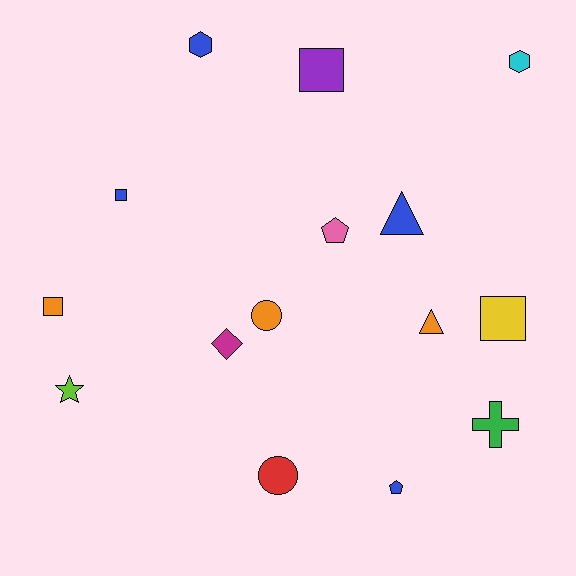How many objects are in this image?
There are 15 objects.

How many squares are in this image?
There are 4 squares.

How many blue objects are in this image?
There are 4 blue objects.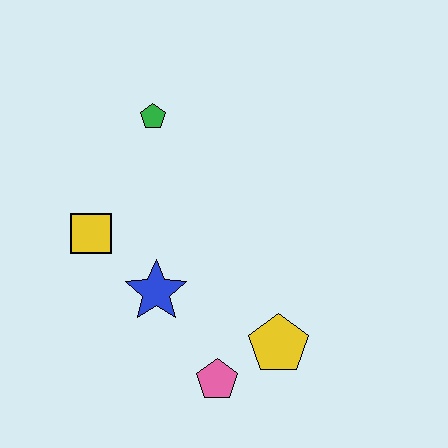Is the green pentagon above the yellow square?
Yes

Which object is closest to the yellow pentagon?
The pink pentagon is closest to the yellow pentagon.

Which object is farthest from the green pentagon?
The pink pentagon is farthest from the green pentagon.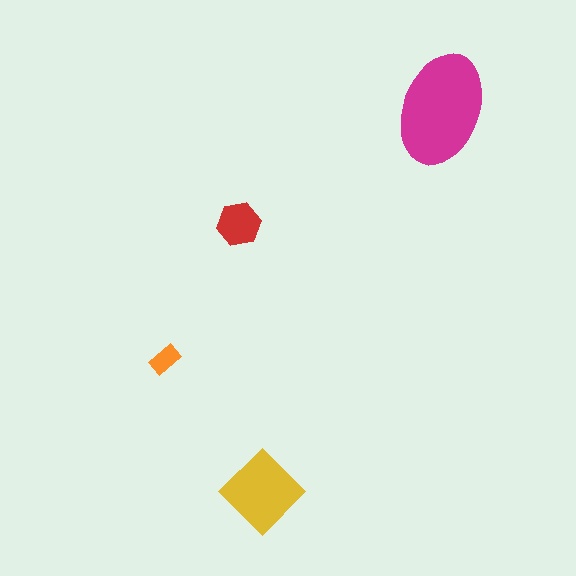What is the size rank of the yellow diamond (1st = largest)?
2nd.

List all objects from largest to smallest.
The magenta ellipse, the yellow diamond, the red hexagon, the orange rectangle.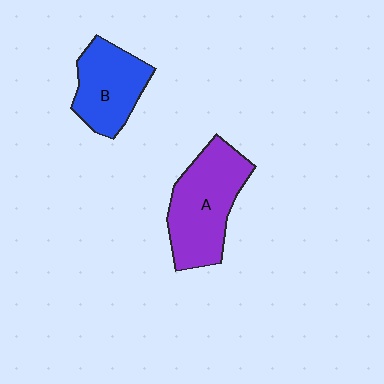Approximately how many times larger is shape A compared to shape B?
Approximately 1.3 times.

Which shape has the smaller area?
Shape B (blue).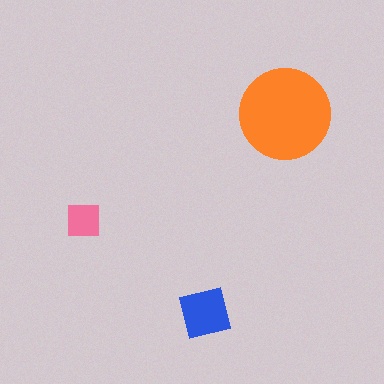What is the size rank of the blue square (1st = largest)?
2nd.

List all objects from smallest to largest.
The pink square, the blue square, the orange circle.